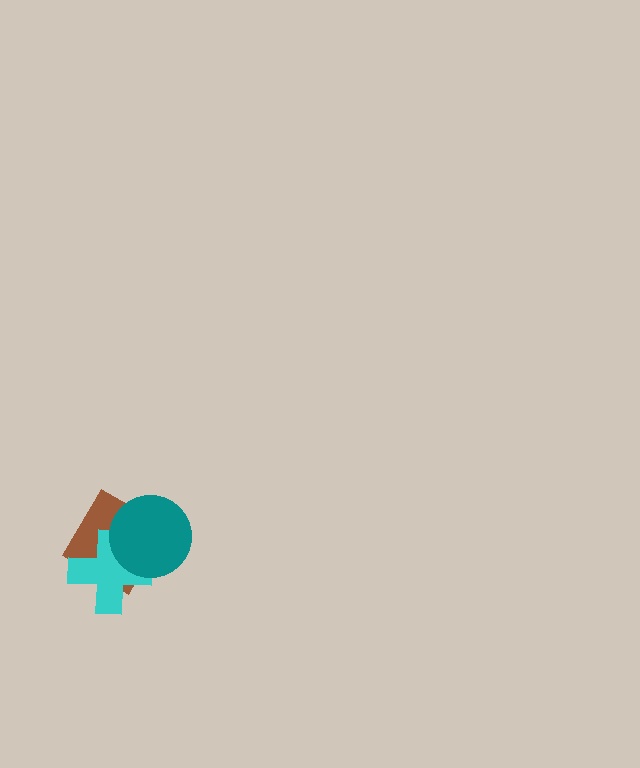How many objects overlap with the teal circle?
2 objects overlap with the teal circle.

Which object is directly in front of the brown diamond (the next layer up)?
The cyan cross is directly in front of the brown diamond.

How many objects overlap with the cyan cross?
2 objects overlap with the cyan cross.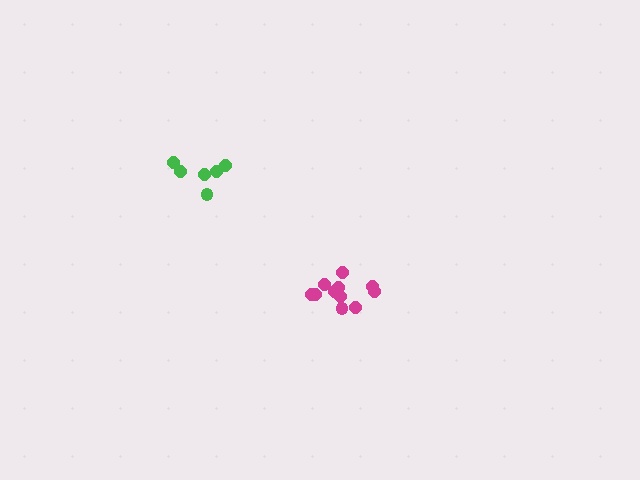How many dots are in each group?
Group 1: 11 dots, Group 2: 6 dots (17 total).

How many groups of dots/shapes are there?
There are 2 groups.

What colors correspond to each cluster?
The clusters are colored: magenta, green.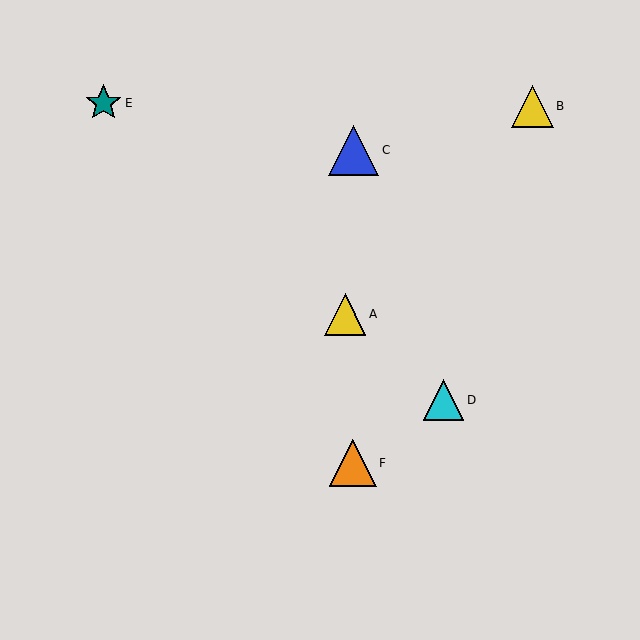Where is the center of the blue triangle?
The center of the blue triangle is at (354, 150).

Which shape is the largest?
The blue triangle (labeled C) is the largest.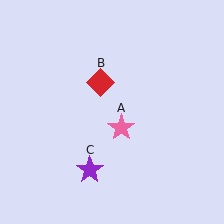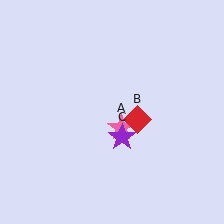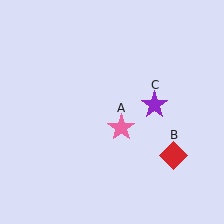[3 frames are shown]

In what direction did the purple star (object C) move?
The purple star (object C) moved up and to the right.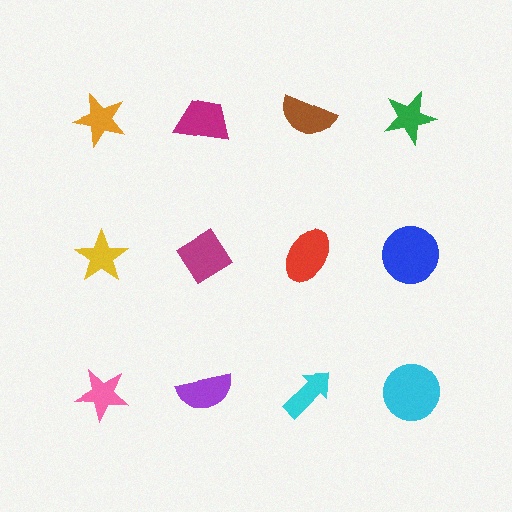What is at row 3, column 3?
A cyan arrow.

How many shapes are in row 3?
4 shapes.